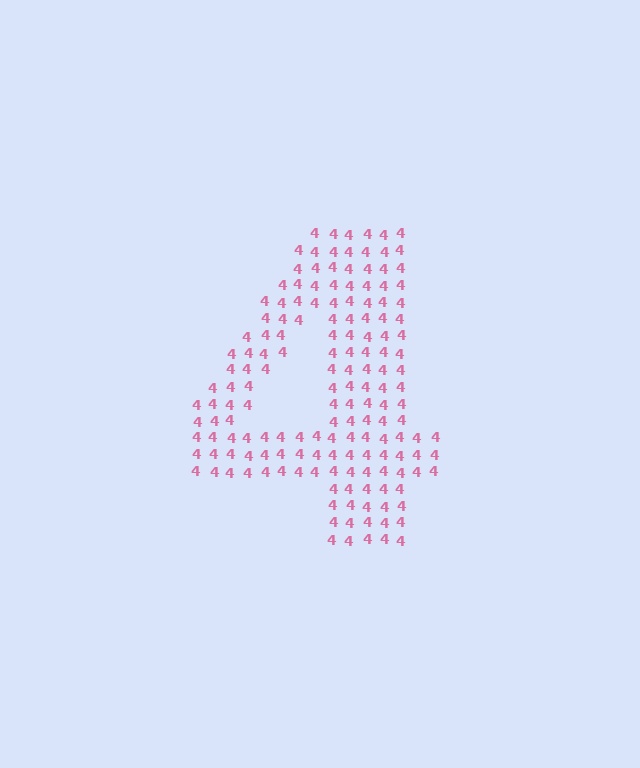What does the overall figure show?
The overall figure shows the digit 4.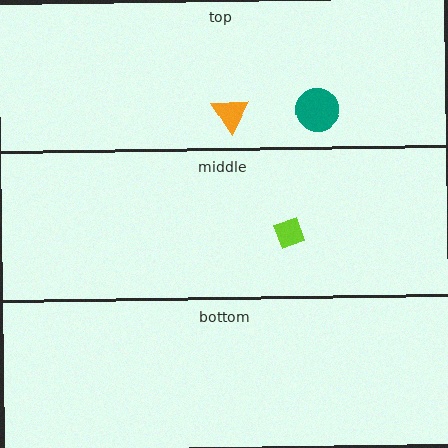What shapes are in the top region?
The teal circle, the orange triangle.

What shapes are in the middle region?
The lime diamond.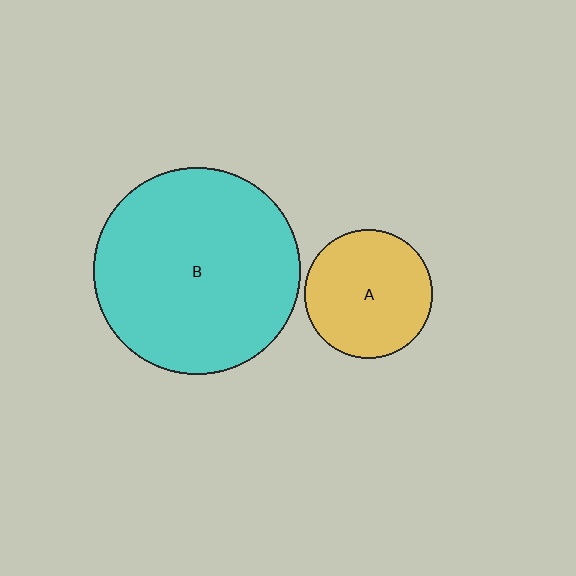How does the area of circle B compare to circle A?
Approximately 2.6 times.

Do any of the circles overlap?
No, none of the circles overlap.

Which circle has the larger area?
Circle B (cyan).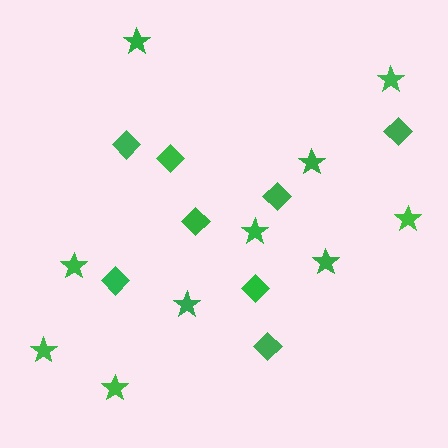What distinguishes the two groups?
There are 2 groups: one group of diamonds (8) and one group of stars (10).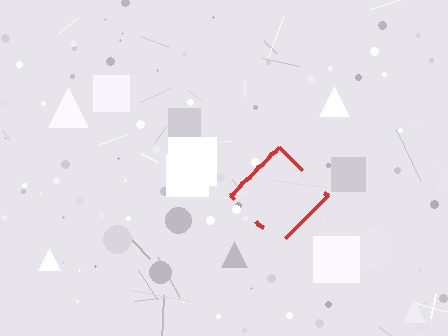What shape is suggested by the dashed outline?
The dashed outline suggests a diamond.